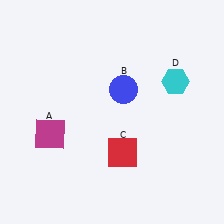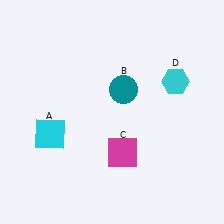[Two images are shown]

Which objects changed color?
A changed from magenta to cyan. B changed from blue to teal. C changed from red to magenta.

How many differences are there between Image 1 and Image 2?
There are 3 differences between the two images.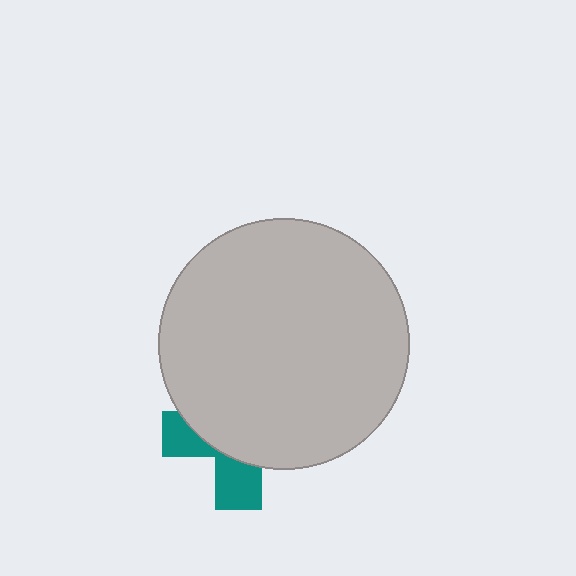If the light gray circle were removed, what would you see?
You would see the complete teal cross.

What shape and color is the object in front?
The object in front is a light gray circle.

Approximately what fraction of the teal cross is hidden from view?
Roughly 67% of the teal cross is hidden behind the light gray circle.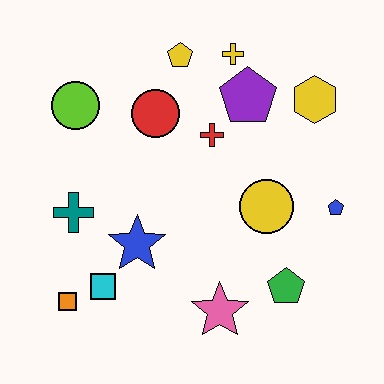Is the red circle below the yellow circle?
No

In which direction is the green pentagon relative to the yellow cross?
The green pentagon is below the yellow cross.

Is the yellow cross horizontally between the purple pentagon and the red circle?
Yes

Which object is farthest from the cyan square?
The yellow hexagon is farthest from the cyan square.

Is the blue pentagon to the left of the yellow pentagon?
No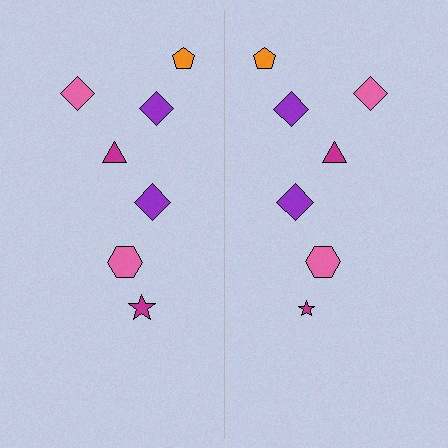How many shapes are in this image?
There are 14 shapes in this image.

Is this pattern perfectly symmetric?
No, the pattern is not perfectly symmetric. The magenta star on the right side has a different size than its mirror counterpart.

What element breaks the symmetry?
The magenta star on the right side has a different size than its mirror counterpart.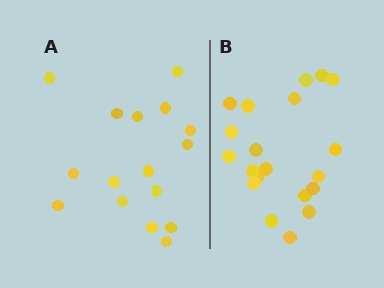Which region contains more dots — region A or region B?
Region B (the right region) has more dots.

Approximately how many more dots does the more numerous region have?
Region B has about 4 more dots than region A.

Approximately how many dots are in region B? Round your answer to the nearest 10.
About 20 dots.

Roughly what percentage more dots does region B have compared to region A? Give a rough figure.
About 25% more.